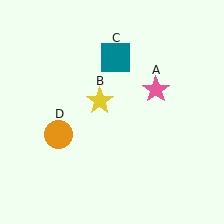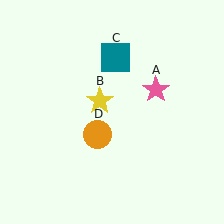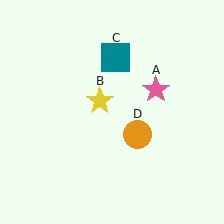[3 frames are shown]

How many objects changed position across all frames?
1 object changed position: orange circle (object D).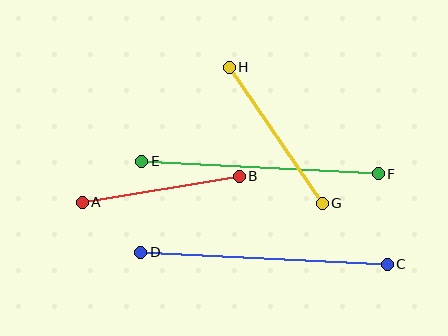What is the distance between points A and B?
The distance is approximately 159 pixels.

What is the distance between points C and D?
The distance is approximately 247 pixels.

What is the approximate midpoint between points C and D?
The midpoint is at approximately (264, 258) pixels.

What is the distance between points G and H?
The distance is approximately 165 pixels.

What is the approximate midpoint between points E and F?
The midpoint is at approximately (260, 168) pixels.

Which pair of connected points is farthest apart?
Points C and D are farthest apart.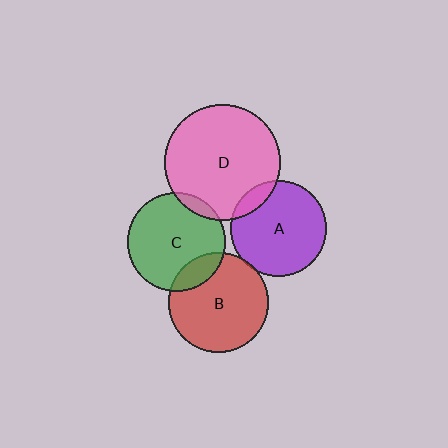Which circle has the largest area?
Circle D (pink).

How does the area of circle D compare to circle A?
Approximately 1.5 times.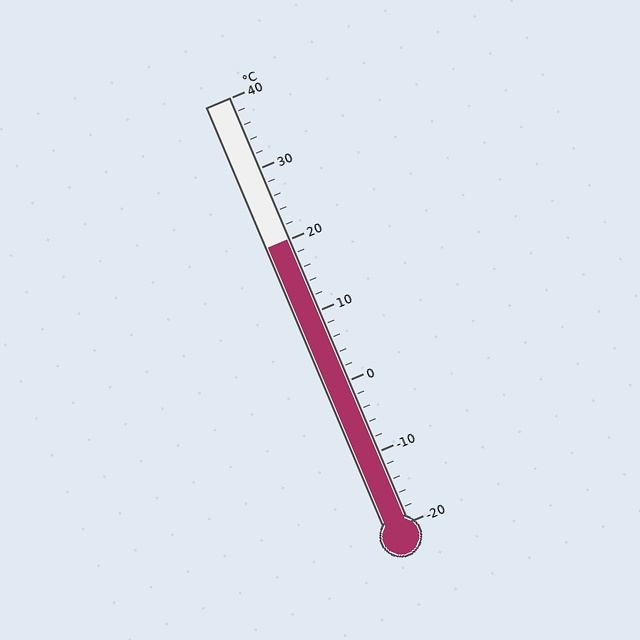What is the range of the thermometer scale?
The thermometer scale ranges from -20°C to 40°C.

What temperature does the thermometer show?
The thermometer shows approximately 20°C.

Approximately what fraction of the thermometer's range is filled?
The thermometer is filled to approximately 65% of its range.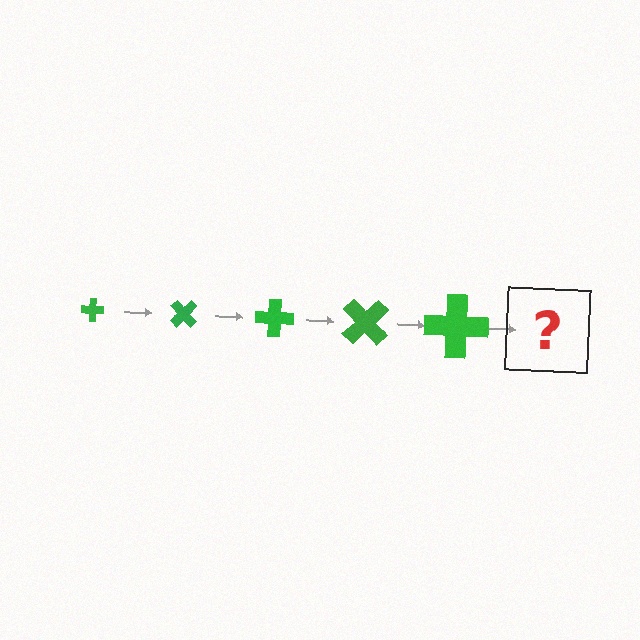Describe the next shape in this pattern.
It should be a cross, larger than the previous one and rotated 225 degrees from the start.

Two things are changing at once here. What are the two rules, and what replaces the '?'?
The two rules are that the cross grows larger each step and it rotates 45 degrees each step. The '?' should be a cross, larger than the previous one and rotated 225 degrees from the start.